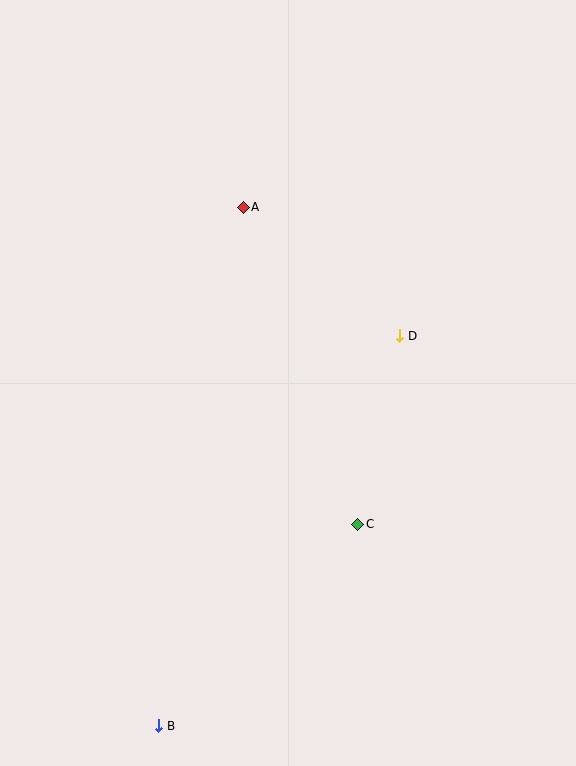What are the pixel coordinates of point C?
Point C is at (358, 524).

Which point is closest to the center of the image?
Point D at (400, 336) is closest to the center.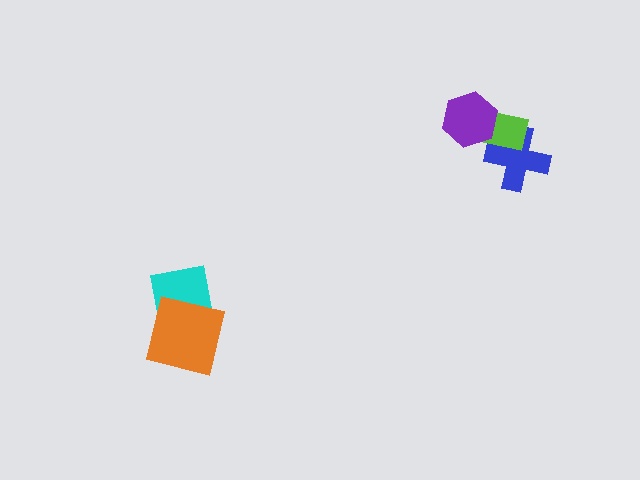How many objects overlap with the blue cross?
1 object overlaps with the blue cross.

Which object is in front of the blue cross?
The lime rectangle is in front of the blue cross.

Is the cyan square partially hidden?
Yes, it is partially covered by another shape.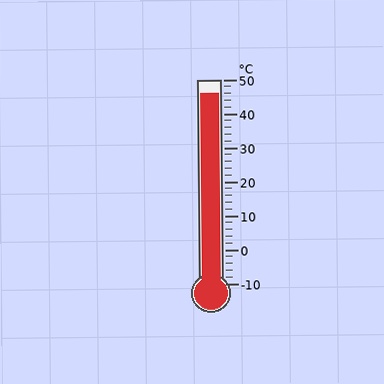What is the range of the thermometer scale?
The thermometer scale ranges from -10°C to 50°C.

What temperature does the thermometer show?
The thermometer shows approximately 46°C.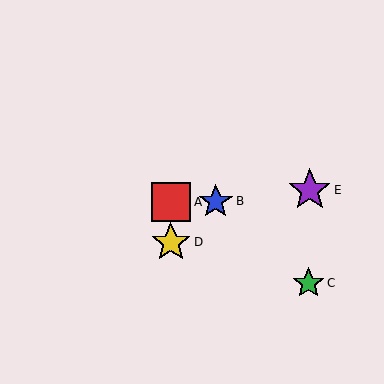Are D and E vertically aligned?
No, D is at x≈171 and E is at x≈310.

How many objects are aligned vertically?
2 objects (A, D) are aligned vertically.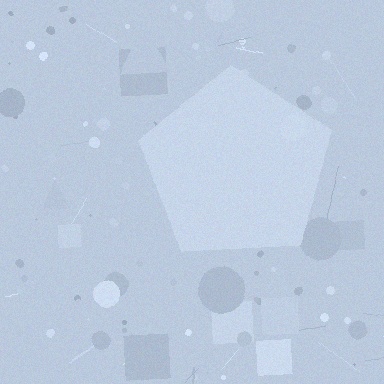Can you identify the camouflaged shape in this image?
The camouflaged shape is a pentagon.